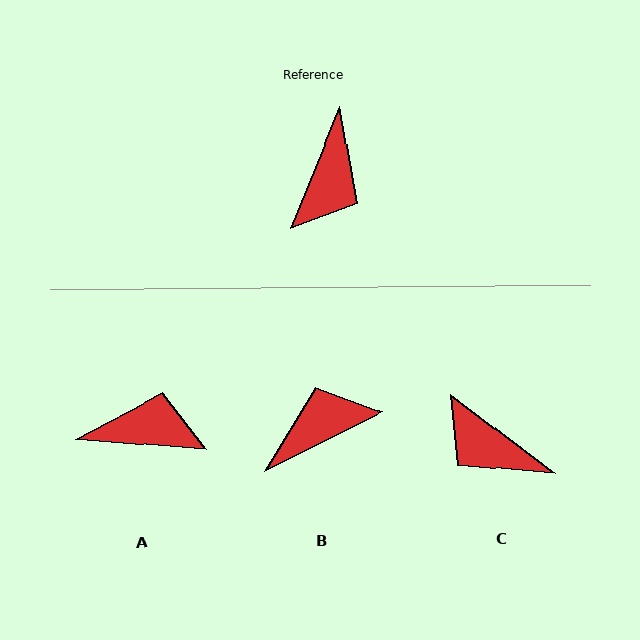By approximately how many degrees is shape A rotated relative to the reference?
Approximately 108 degrees counter-clockwise.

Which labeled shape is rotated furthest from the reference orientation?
B, about 139 degrees away.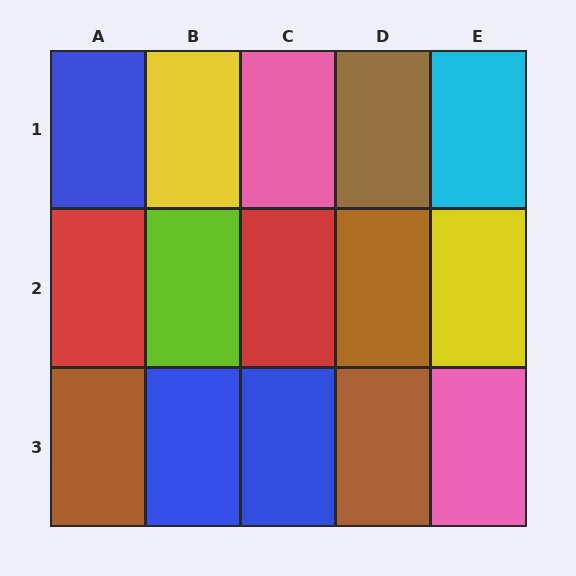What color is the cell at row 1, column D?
Brown.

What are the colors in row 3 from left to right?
Brown, blue, blue, brown, pink.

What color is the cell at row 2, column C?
Red.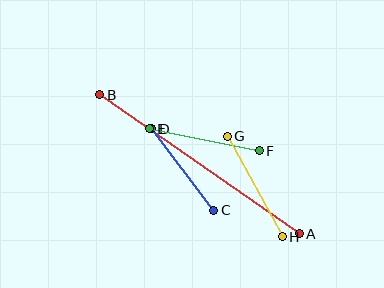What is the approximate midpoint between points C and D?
The midpoint is at approximately (183, 169) pixels.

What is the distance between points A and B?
The distance is approximately 243 pixels.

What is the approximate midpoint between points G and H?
The midpoint is at approximately (255, 186) pixels.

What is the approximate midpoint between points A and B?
The midpoint is at approximately (199, 164) pixels.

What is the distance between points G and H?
The distance is approximately 115 pixels.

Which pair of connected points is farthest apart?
Points A and B are farthest apart.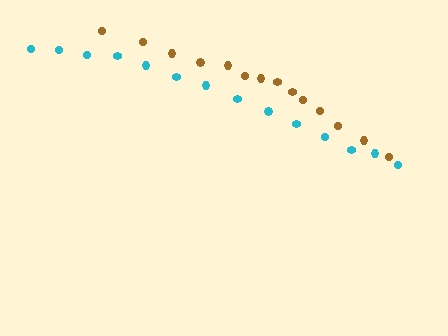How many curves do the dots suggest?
There are 2 distinct paths.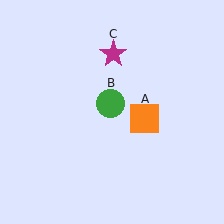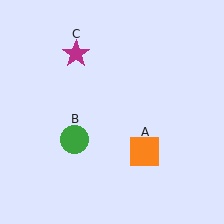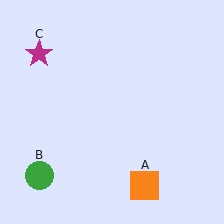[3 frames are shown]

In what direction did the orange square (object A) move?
The orange square (object A) moved down.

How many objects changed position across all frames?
3 objects changed position: orange square (object A), green circle (object B), magenta star (object C).